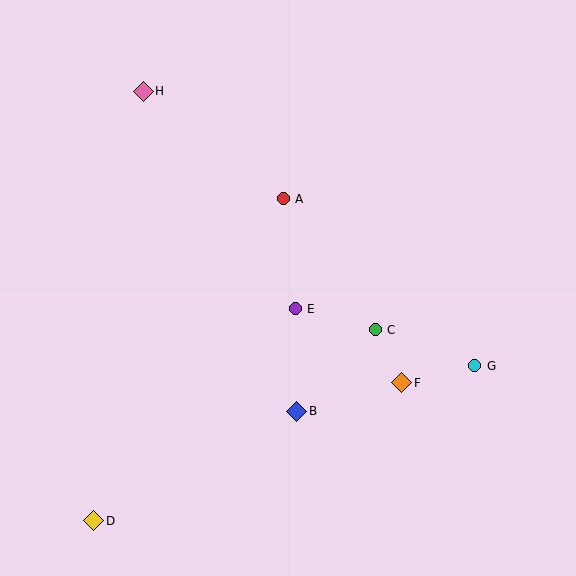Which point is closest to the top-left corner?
Point H is closest to the top-left corner.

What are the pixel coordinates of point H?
Point H is at (143, 91).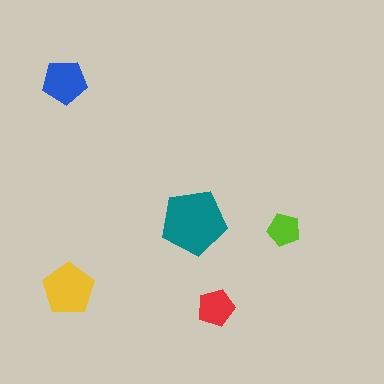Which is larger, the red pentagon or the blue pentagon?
The blue one.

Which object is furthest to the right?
The lime pentagon is rightmost.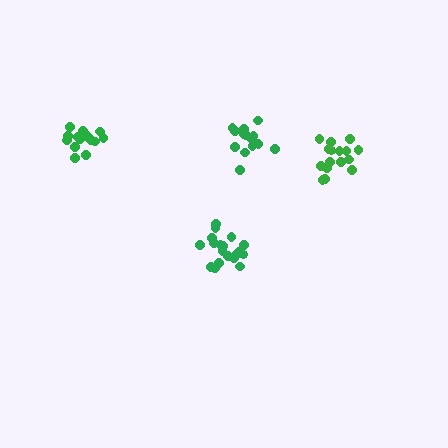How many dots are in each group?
Group 1: 14 dots, Group 2: 14 dots, Group 3: 19 dots, Group 4: 16 dots (63 total).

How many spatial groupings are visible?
There are 4 spatial groupings.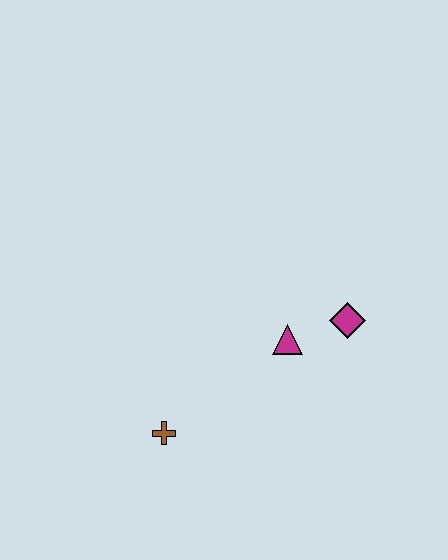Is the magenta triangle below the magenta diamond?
Yes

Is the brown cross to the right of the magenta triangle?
No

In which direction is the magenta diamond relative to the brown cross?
The magenta diamond is to the right of the brown cross.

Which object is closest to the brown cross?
The magenta triangle is closest to the brown cross.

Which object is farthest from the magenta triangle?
The brown cross is farthest from the magenta triangle.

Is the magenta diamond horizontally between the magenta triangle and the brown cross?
No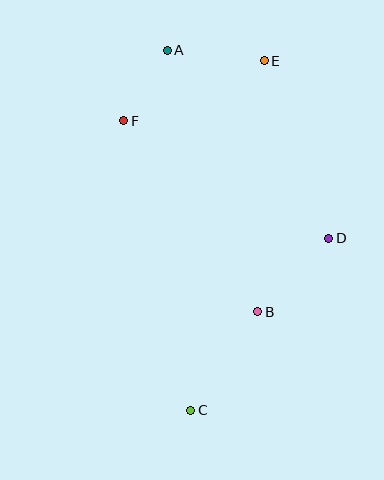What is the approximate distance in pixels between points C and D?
The distance between C and D is approximately 221 pixels.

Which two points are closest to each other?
Points A and F are closest to each other.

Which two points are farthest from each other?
Points A and C are farthest from each other.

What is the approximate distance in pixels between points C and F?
The distance between C and F is approximately 297 pixels.